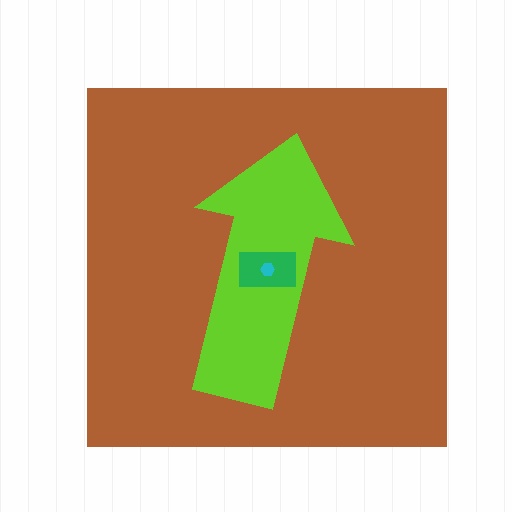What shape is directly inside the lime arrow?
The green rectangle.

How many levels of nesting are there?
4.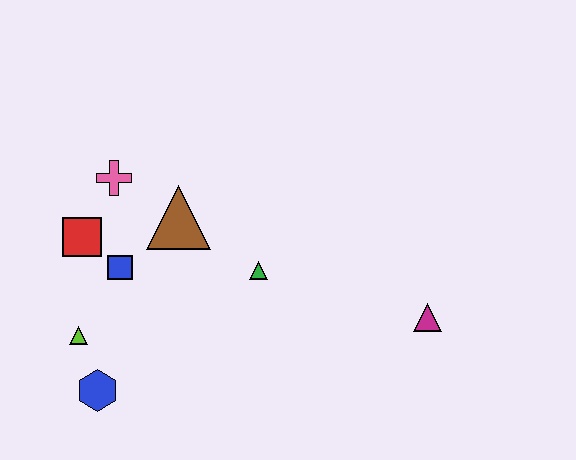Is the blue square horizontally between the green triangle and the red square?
Yes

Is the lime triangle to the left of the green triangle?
Yes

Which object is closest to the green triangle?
The brown triangle is closest to the green triangle.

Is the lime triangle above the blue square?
No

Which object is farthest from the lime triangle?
The magenta triangle is farthest from the lime triangle.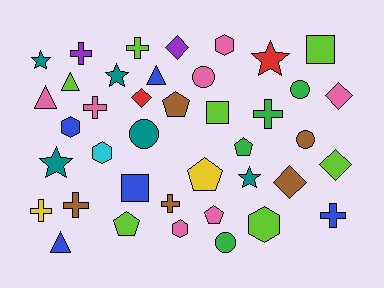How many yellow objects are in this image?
There are 2 yellow objects.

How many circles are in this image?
There are 5 circles.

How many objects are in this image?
There are 40 objects.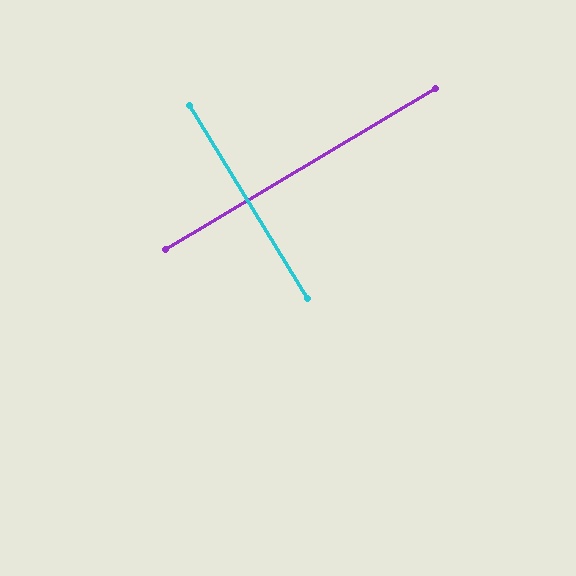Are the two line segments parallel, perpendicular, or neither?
Perpendicular — they meet at approximately 89°.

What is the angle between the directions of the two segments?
Approximately 89 degrees.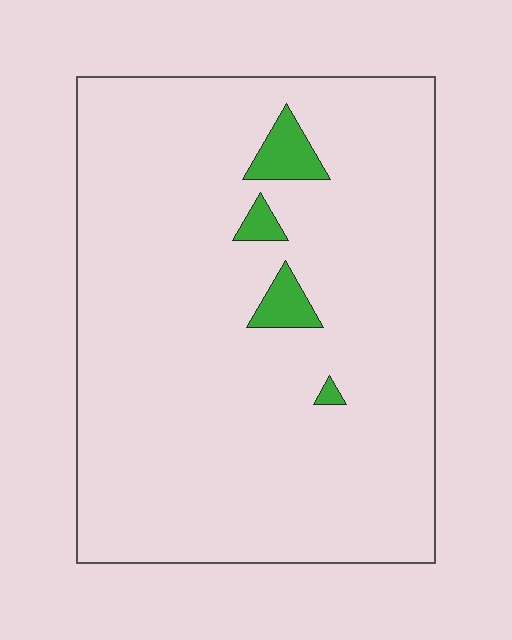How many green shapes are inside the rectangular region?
4.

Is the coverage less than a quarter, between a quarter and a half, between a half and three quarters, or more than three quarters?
Less than a quarter.